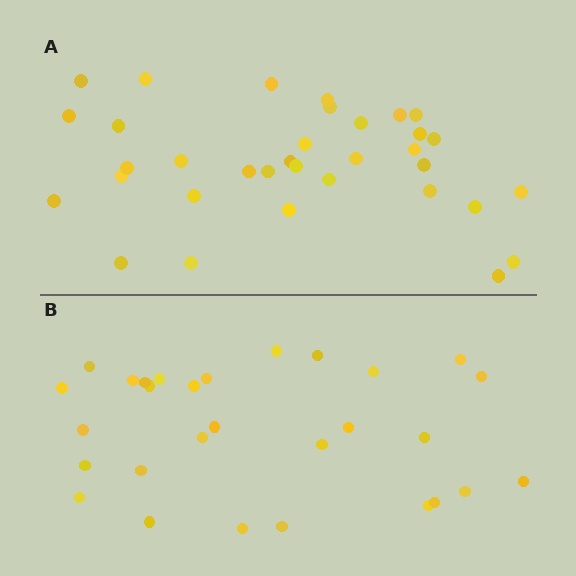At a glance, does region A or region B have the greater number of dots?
Region A (the top region) has more dots.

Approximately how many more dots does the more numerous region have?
Region A has about 5 more dots than region B.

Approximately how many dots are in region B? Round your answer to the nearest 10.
About 30 dots. (The exact count is 29, which rounds to 30.)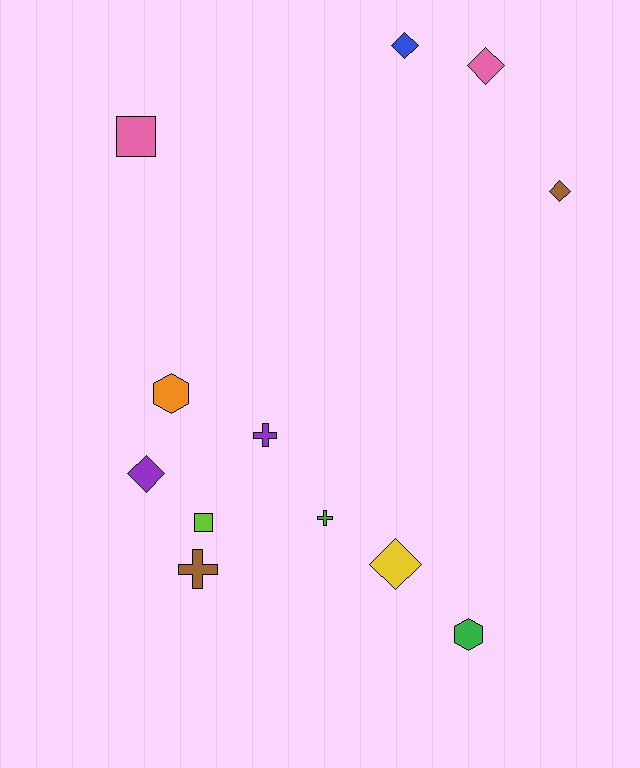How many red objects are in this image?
There are no red objects.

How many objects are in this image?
There are 12 objects.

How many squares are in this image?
There are 2 squares.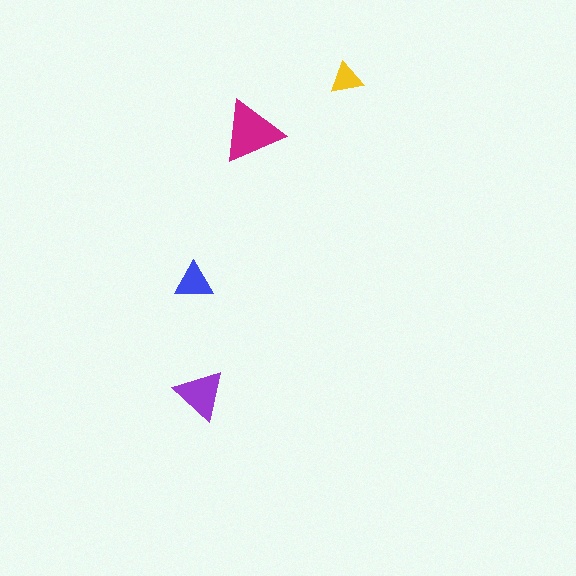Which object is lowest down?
The purple triangle is bottommost.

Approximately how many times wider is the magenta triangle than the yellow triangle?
About 2 times wider.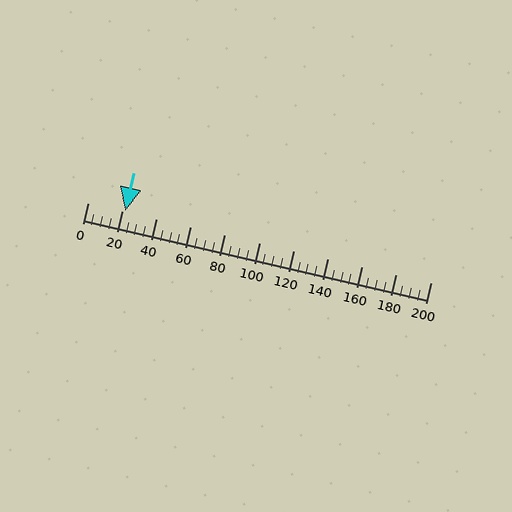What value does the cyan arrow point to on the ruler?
The cyan arrow points to approximately 22.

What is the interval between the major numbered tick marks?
The major tick marks are spaced 20 units apart.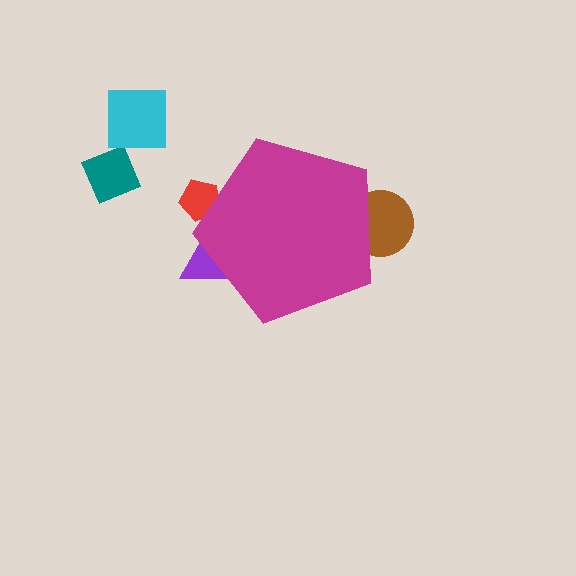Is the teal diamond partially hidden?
No, the teal diamond is fully visible.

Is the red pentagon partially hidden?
Yes, the red pentagon is partially hidden behind the magenta pentagon.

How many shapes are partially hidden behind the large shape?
3 shapes are partially hidden.